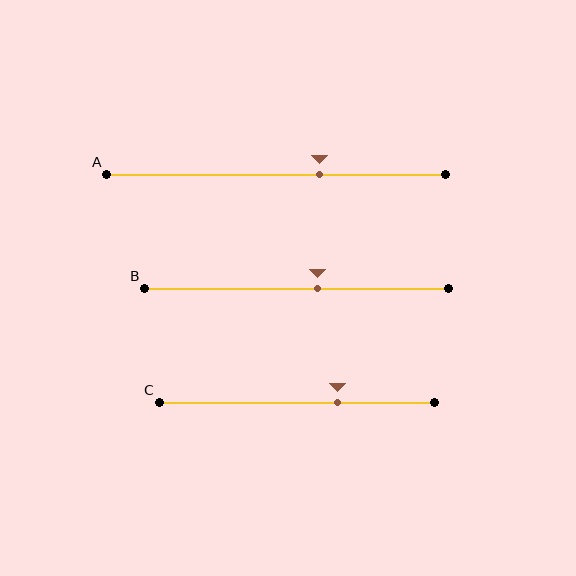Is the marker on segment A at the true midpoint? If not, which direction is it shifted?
No, the marker on segment A is shifted to the right by about 13% of the segment length.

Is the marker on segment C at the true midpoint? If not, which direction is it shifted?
No, the marker on segment C is shifted to the right by about 15% of the segment length.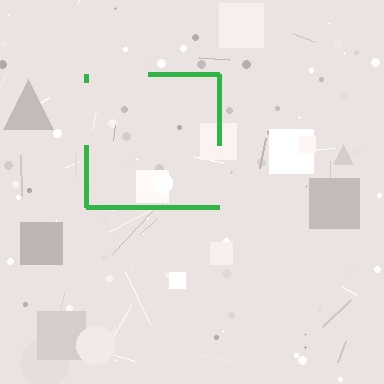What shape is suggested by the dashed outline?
The dashed outline suggests a square.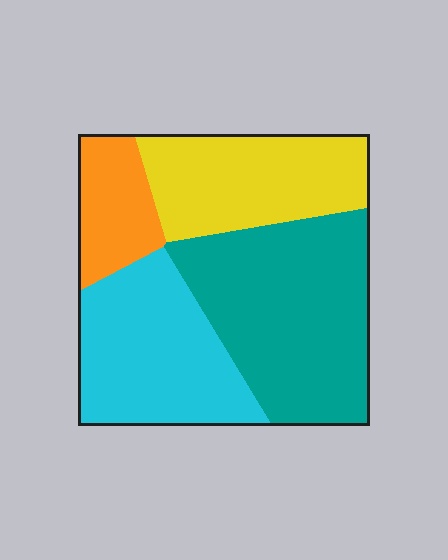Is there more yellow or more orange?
Yellow.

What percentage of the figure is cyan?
Cyan covers about 25% of the figure.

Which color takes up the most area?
Teal, at roughly 35%.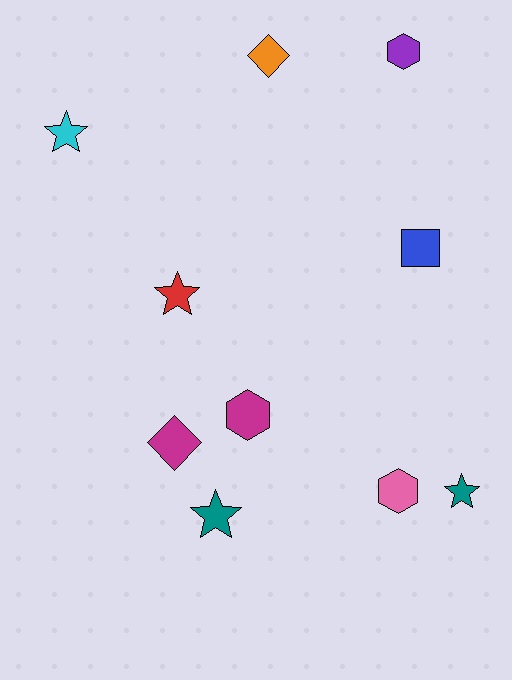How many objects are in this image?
There are 10 objects.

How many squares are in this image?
There is 1 square.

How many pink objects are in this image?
There is 1 pink object.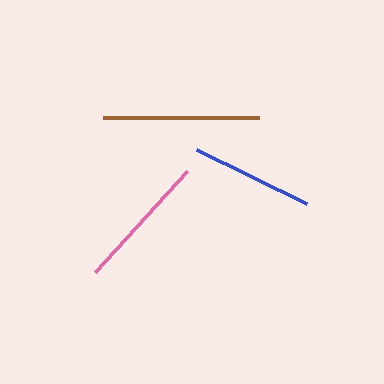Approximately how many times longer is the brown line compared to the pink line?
The brown line is approximately 1.1 times the length of the pink line.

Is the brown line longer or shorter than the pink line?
The brown line is longer than the pink line.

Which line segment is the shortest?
The blue line is the shortest at approximately 122 pixels.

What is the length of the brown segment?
The brown segment is approximately 157 pixels long.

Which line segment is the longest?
The brown line is the longest at approximately 157 pixels.